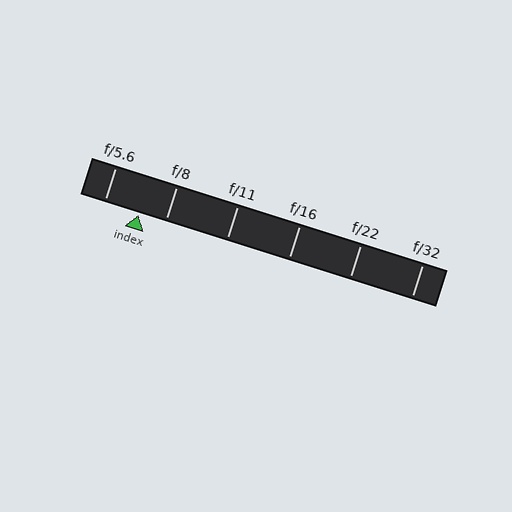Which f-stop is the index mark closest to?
The index mark is closest to f/8.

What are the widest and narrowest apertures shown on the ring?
The widest aperture shown is f/5.6 and the narrowest is f/32.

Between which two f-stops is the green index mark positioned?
The index mark is between f/5.6 and f/8.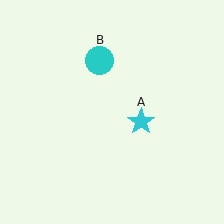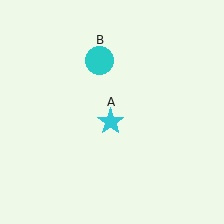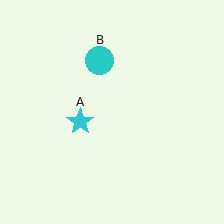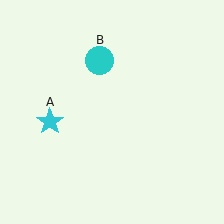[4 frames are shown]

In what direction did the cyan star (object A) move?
The cyan star (object A) moved left.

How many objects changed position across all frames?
1 object changed position: cyan star (object A).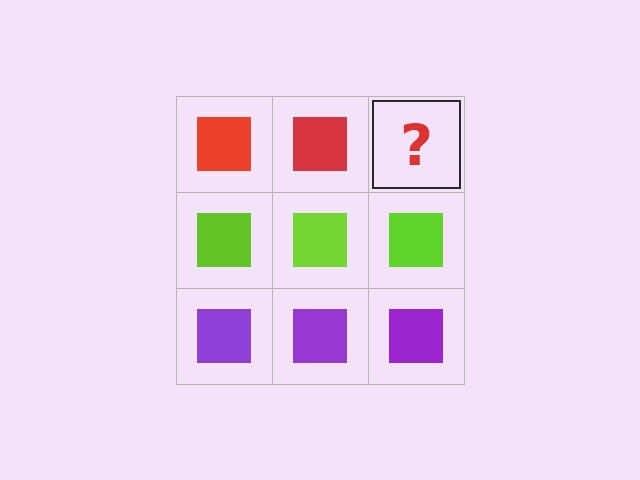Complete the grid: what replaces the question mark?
The question mark should be replaced with a red square.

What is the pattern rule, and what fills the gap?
The rule is that each row has a consistent color. The gap should be filled with a red square.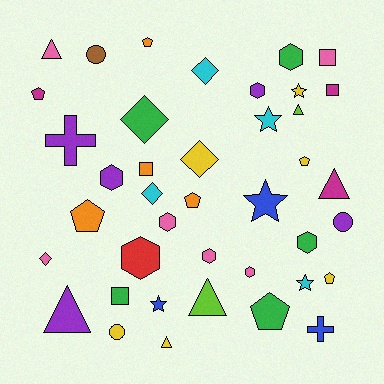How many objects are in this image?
There are 40 objects.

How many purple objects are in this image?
There are 5 purple objects.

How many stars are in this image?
There are 5 stars.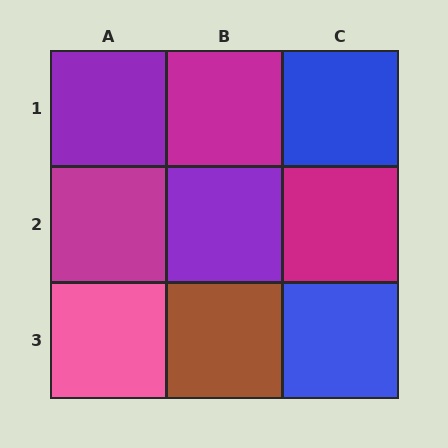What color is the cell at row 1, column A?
Purple.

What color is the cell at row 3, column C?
Blue.